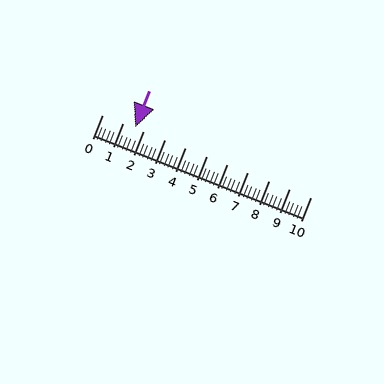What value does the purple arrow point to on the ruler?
The purple arrow points to approximately 1.6.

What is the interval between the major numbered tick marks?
The major tick marks are spaced 1 units apart.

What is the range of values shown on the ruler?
The ruler shows values from 0 to 10.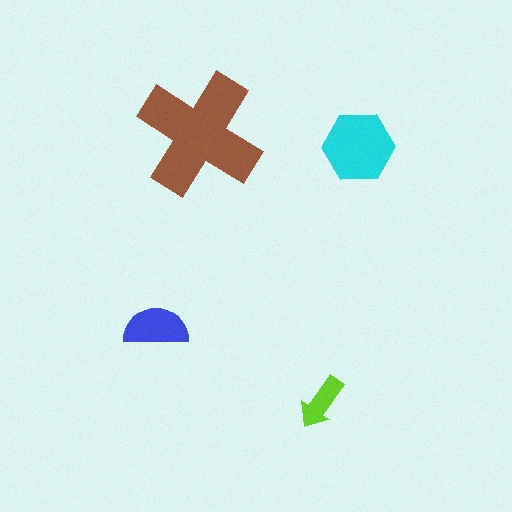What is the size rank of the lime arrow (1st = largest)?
4th.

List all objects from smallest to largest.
The lime arrow, the blue semicircle, the cyan hexagon, the brown cross.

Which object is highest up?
The brown cross is topmost.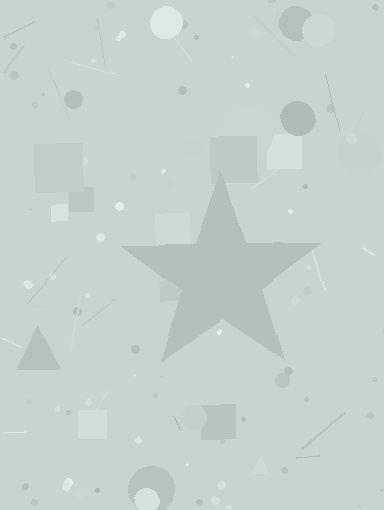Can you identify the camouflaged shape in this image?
The camouflaged shape is a star.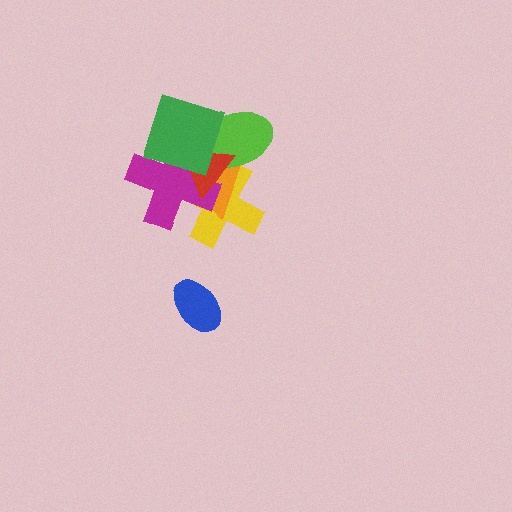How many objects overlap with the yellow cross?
5 objects overlap with the yellow cross.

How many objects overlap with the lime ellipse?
5 objects overlap with the lime ellipse.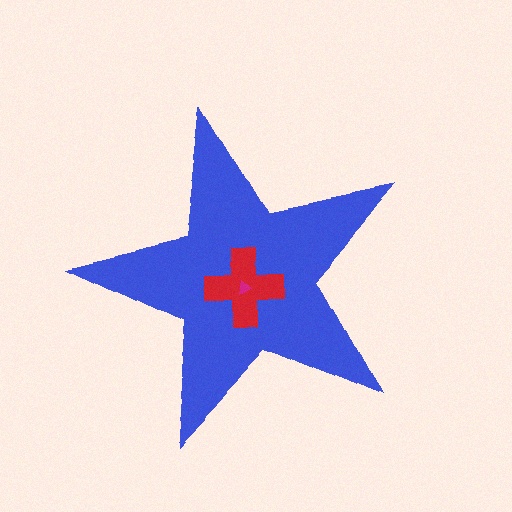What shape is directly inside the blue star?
The red cross.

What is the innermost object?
The magenta triangle.